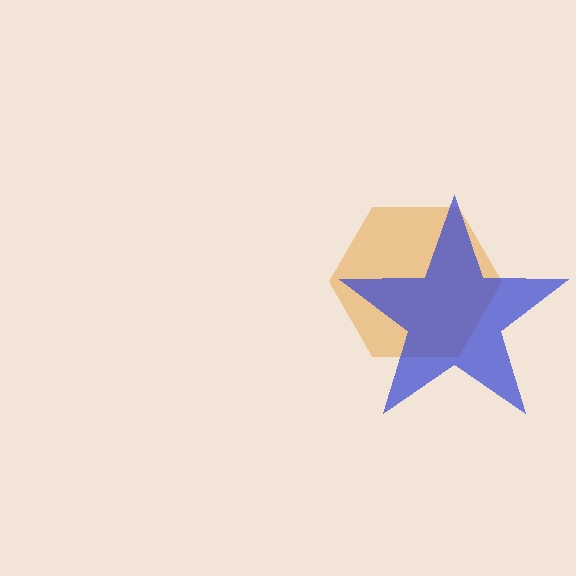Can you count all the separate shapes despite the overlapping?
Yes, there are 2 separate shapes.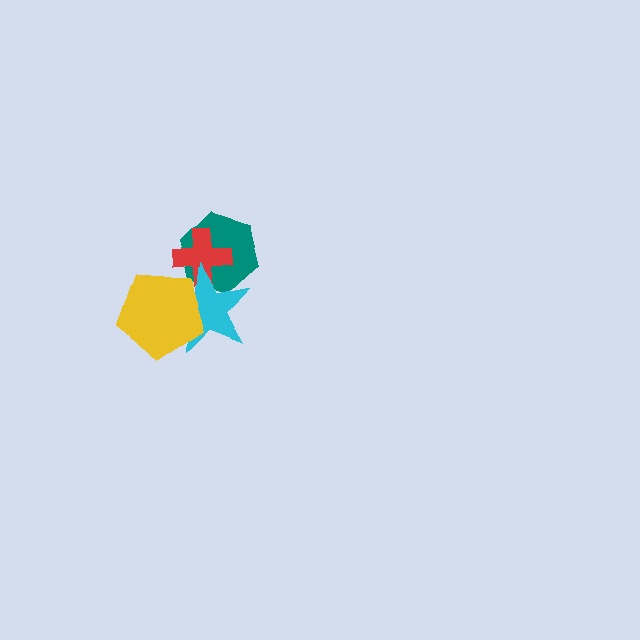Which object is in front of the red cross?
The cyan star is in front of the red cross.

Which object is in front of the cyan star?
The yellow pentagon is in front of the cyan star.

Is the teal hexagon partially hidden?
Yes, it is partially covered by another shape.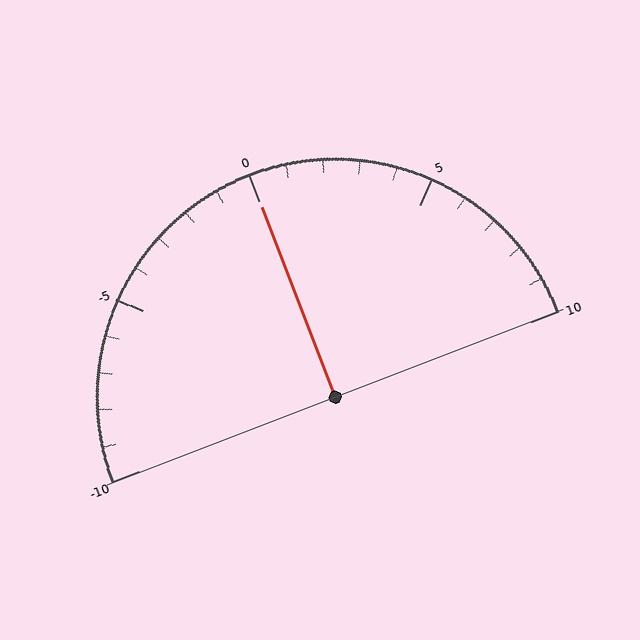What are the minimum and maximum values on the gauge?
The gauge ranges from -10 to 10.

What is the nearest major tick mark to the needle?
The nearest major tick mark is 0.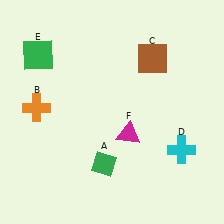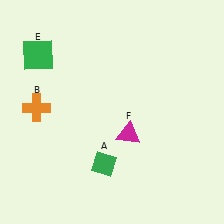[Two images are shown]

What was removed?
The brown square (C), the cyan cross (D) were removed in Image 2.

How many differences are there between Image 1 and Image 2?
There are 2 differences between the two images.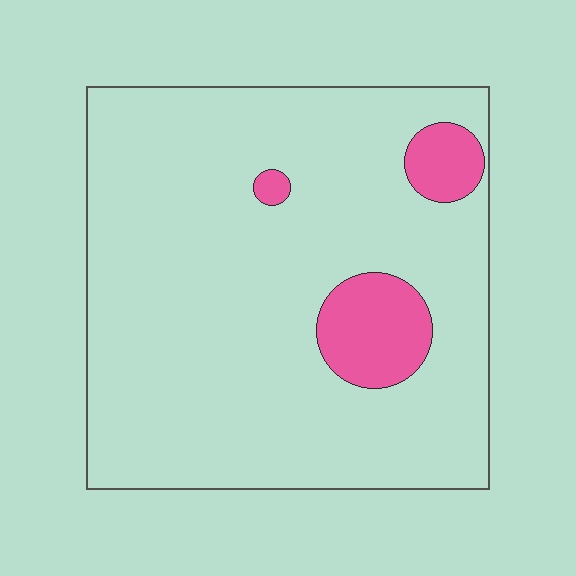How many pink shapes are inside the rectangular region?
3.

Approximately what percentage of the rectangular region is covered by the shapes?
Approximately 10%.